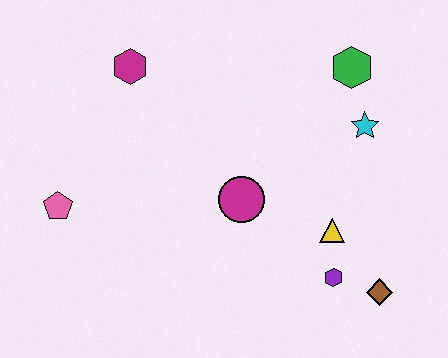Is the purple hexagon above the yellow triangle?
No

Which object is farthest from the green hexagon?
The pink pentagon is farthest from the green hexagon.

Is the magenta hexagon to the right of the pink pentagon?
Yes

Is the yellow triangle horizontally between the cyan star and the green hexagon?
No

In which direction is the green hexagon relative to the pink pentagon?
The green hexagon is to the right of the pink pentagon.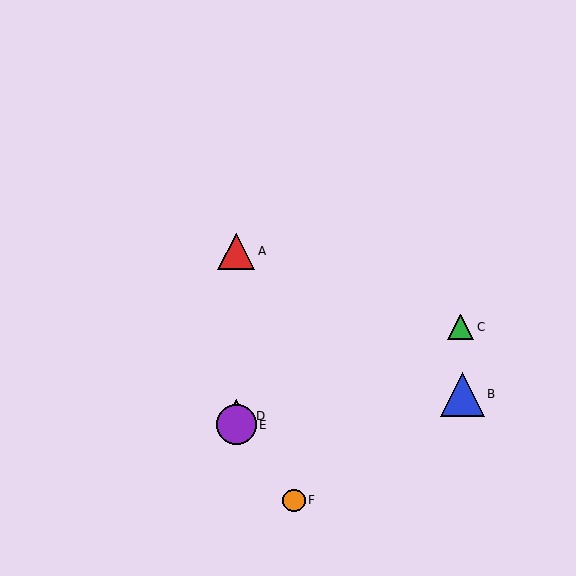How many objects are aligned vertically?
3 objects (A, D, E) are aligned vertically.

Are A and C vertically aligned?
No, A is at x≈236 and C is at x≈461.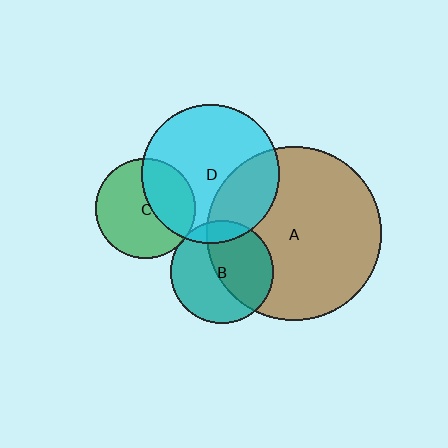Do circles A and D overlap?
Yes.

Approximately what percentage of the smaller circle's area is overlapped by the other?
Approximately 30%.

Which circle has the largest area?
Circle A (brown).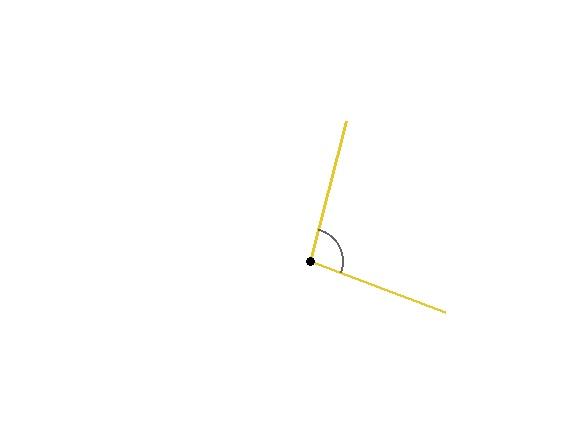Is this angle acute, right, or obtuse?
It is obtuse.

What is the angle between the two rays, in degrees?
Approximately 97 degrees.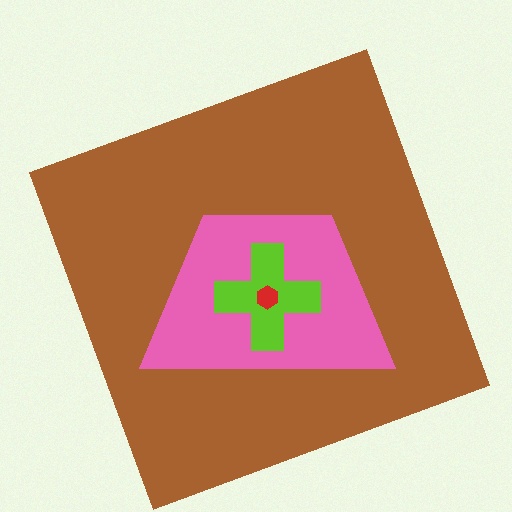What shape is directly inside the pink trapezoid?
The lime cross.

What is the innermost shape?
The red hexagon.